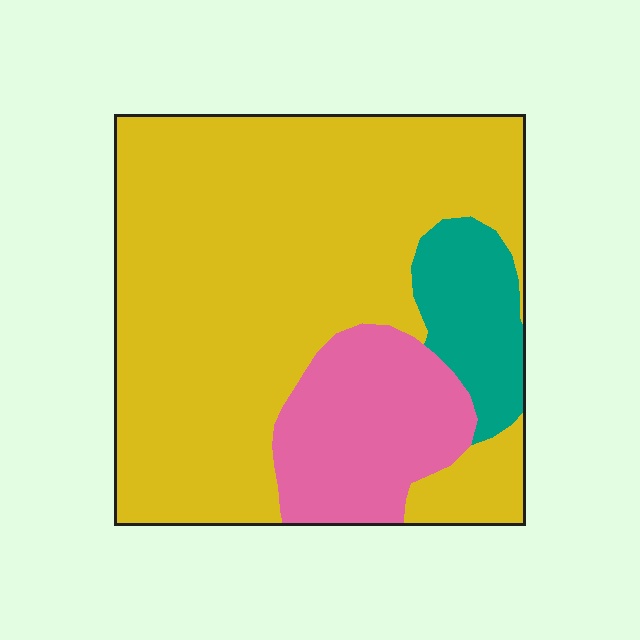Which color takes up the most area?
Yellow, at roughly 70%.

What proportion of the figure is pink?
Pink covers 18% of the figure.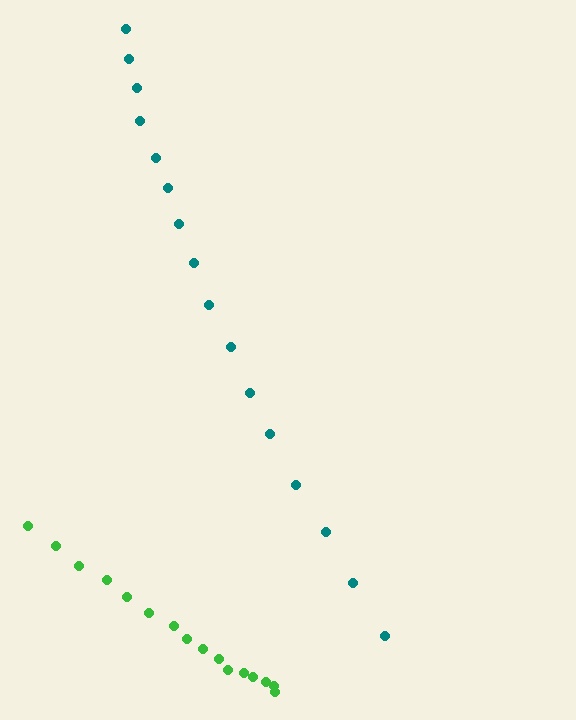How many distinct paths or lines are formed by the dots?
There are 2 distinct paths.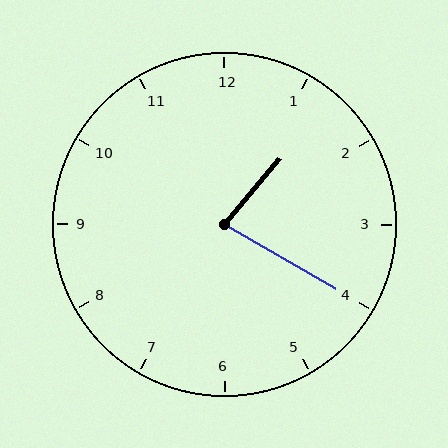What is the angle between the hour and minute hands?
Approximately 80 degrees.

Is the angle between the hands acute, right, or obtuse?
It is acute.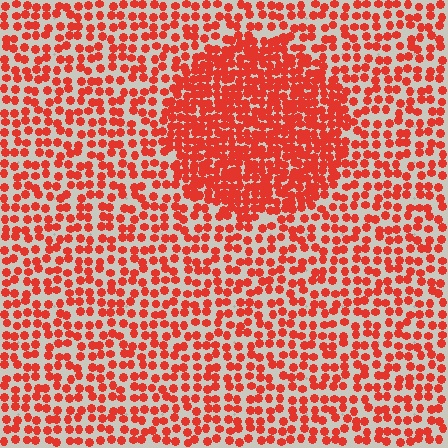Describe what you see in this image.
The image contains small red elements arranged at two different densities. A circle-shaped region is visible where the elements are more densely packed than the surrounding area.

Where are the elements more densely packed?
The elements are more densely packed inside the circle boundary.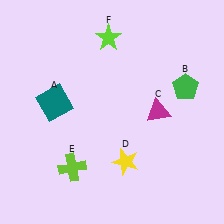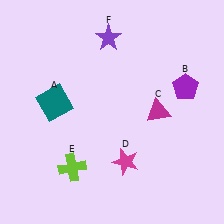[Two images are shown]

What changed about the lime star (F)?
In Image 1, F is lime. In Image 2, it changed to purple.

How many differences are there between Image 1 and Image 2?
There are 3 differences between the two images.